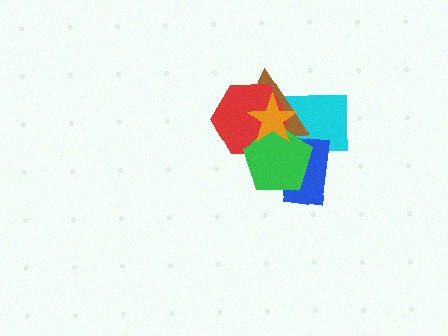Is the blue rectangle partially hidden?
Yes, it is partially covered by another shape.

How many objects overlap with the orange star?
4 objects overlap with the orange star.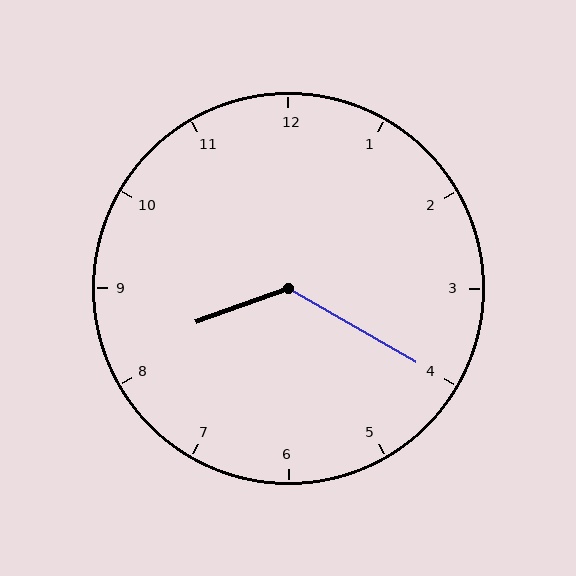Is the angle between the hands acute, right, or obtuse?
It is obtuse.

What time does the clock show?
8:20.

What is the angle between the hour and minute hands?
Approximately 130 degrees.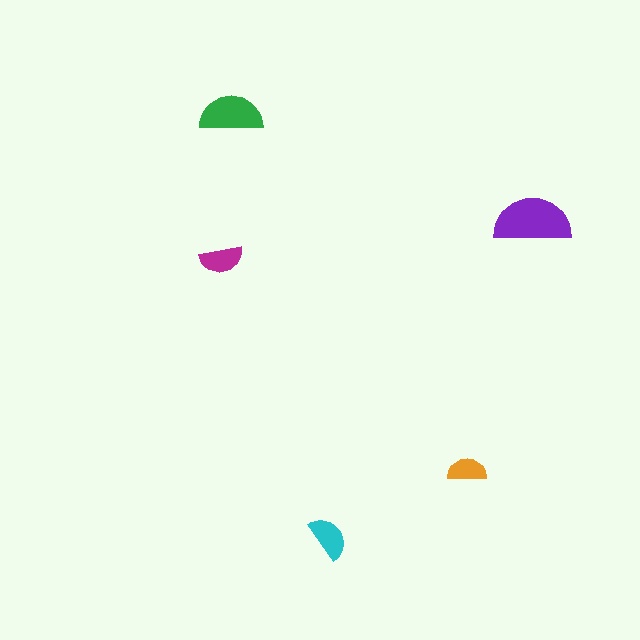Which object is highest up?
The green semicircle is topmost.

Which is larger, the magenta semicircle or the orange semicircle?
The magenta one.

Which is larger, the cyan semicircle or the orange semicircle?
The cyan one.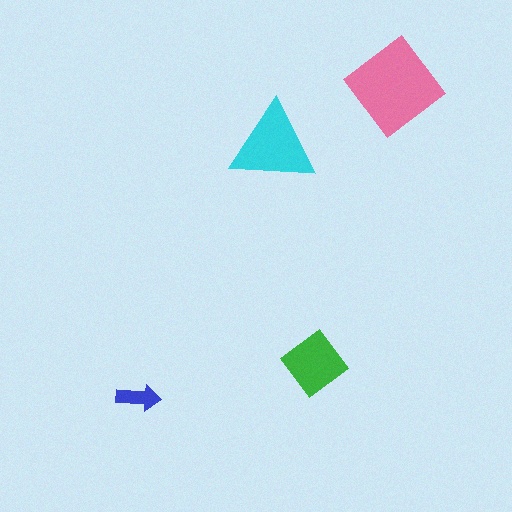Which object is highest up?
The pink diamond is topmost.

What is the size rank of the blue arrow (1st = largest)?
4th.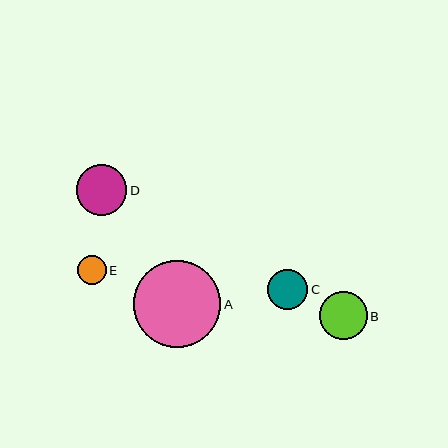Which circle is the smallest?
Circle E is the smallest with a size of approximately 29 pixels.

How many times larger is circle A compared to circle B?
Circle A is approximately 1.8 times the size of circle B.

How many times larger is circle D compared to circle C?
Circle D is approximately 1.3 times the size of circle C.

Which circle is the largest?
Circle A is the largest with a size of approximately 88 pixels.